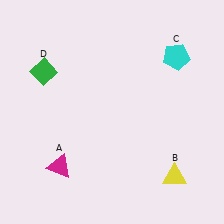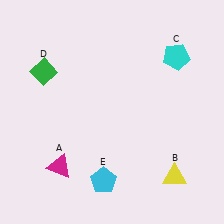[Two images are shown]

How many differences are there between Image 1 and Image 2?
There is 1 difference between the two images.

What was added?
A cyan pentagon (E) was added in Image 2.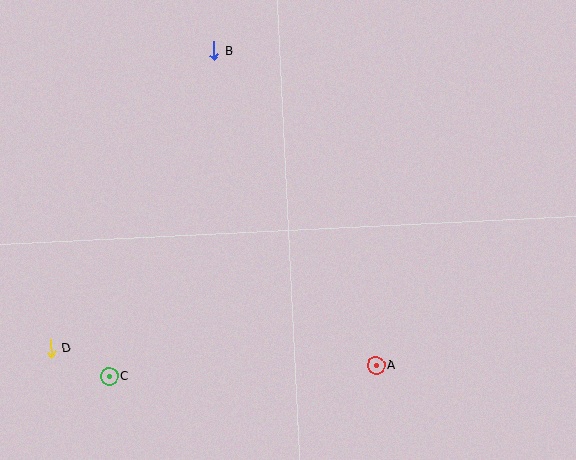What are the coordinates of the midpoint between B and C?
The midpoint between B and C is at (162, 214).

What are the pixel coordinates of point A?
Point A is at (376, 365).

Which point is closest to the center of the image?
Point A at (376, 365) is closest to the center.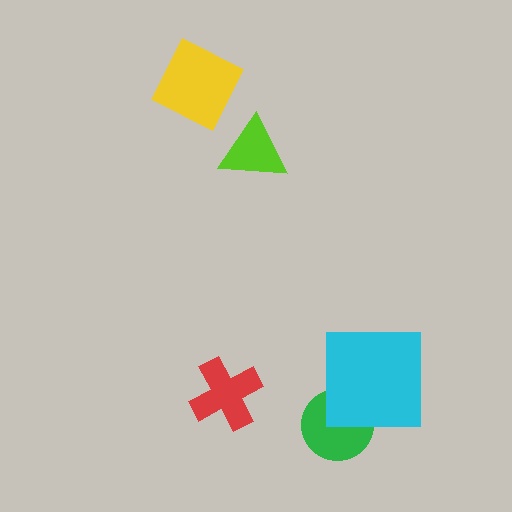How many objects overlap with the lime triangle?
0 objects overlap with the lime triangle.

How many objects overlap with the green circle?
1 object overlaps with the green circle.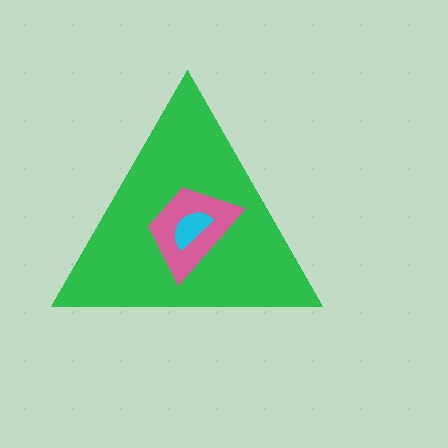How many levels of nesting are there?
3.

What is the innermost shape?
The cyan semicircle.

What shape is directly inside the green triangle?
The pink trapezoid.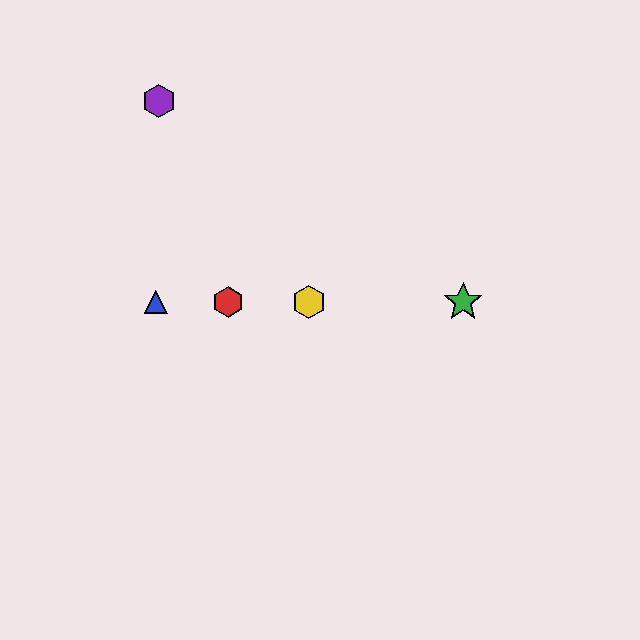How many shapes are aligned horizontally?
4 shapes (the red hexagon, the blue triangle, the green star, the yellow hexagon) are aligned horizontally.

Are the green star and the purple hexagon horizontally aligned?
No, the green star is at y≈302 and the purple hexagon is at y≈101.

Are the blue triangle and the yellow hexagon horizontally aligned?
Yes, both are at y≈302.